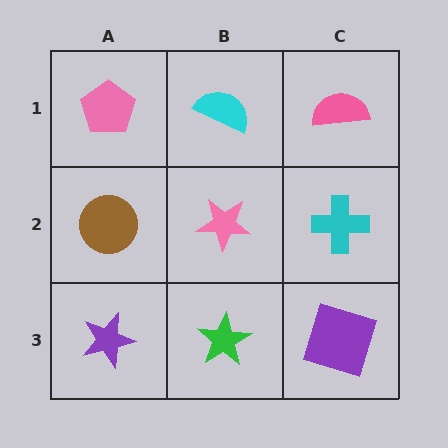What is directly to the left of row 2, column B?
A brown circle.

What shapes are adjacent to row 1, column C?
A cyan cross (row 2, column C), a cyan semicircle (row 1, column B).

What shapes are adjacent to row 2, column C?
A pink semicircle (row 1, column C), a purple square (row 3, column C), a pink star (row 2, column B).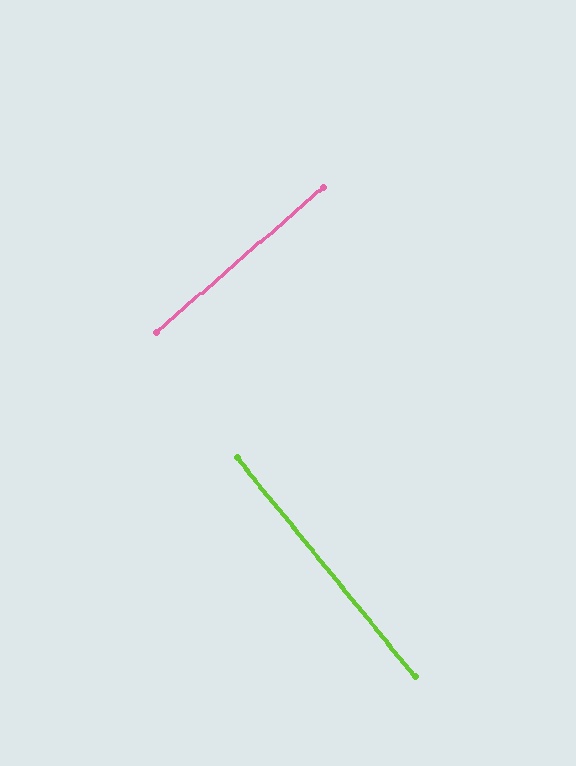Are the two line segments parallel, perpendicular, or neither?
Perpendicular — they meet at approximately 88°.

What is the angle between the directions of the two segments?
Approximately 88 degrees.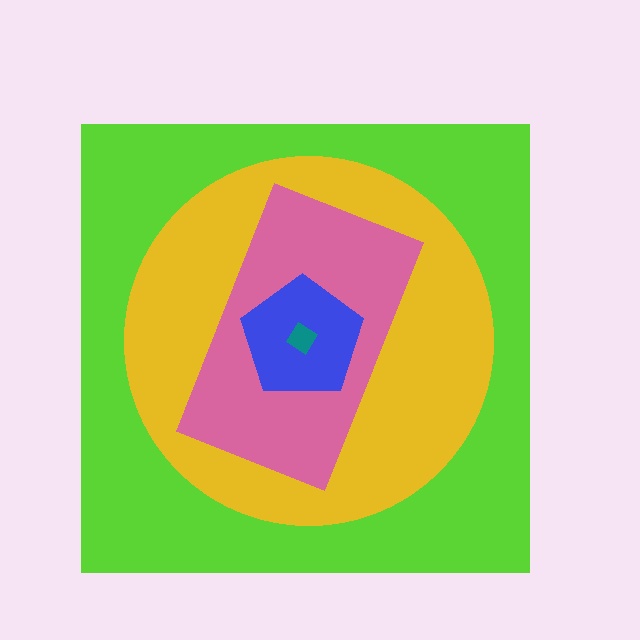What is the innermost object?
The teal diamond.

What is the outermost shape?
The lime square.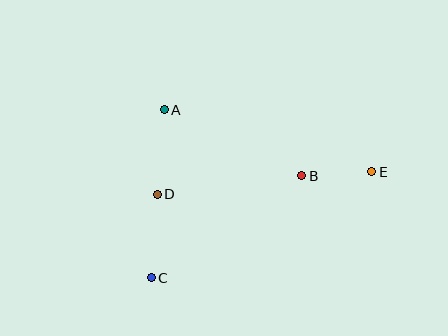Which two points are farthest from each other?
Points C and E are farthest from each other.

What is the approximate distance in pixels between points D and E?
The distance between D and E is approximately 216 pixels.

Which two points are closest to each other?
Points B and E are closest to each other.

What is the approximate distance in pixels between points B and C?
The distance between B and C is approximately 182 pixels.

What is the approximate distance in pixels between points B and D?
The distance between B and D is approximately 145 pixels.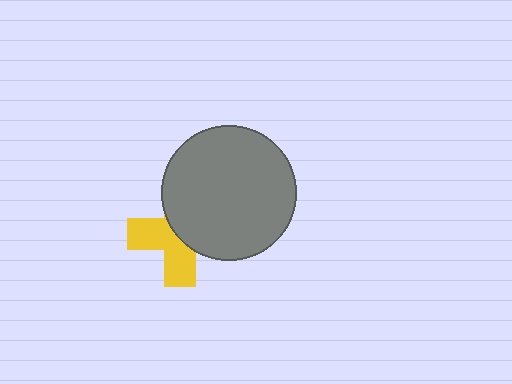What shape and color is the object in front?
The object in front is a gray circle.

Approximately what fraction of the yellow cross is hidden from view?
Roughly 52% of the yellow cross is hidden behind the gray circle.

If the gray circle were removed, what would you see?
You would see the complete yellow cross.